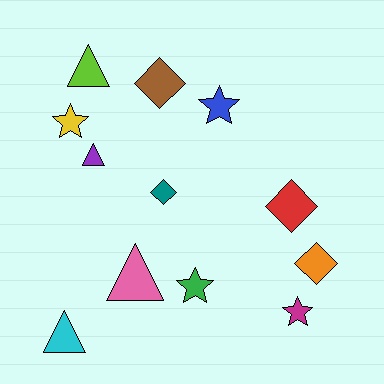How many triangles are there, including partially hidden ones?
There are 4 triangles.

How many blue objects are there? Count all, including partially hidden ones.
There is 1 blue object.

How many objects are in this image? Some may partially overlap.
There are 12 objects.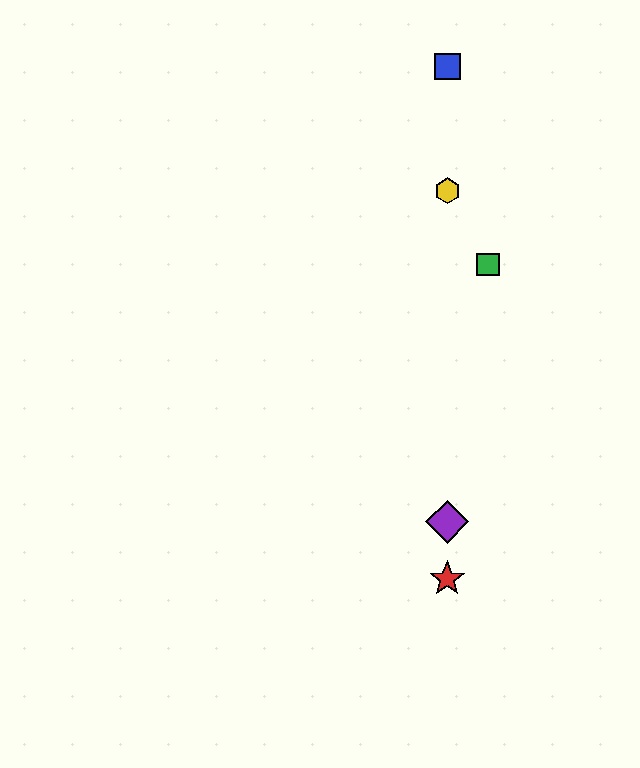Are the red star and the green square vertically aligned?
No, the red star is at x≈447 and the green square is at x≈488.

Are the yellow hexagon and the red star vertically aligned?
Yes, both are at x≈447.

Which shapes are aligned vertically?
The red star, the blue square, the yellow hexagon, the purple diamond are aligned vertically.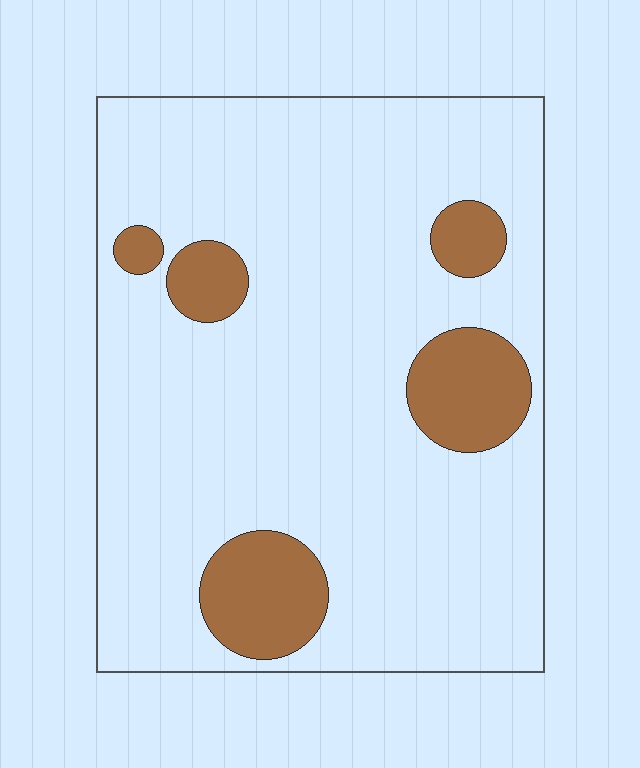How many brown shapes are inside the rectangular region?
5.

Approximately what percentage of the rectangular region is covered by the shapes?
Approximately 15%.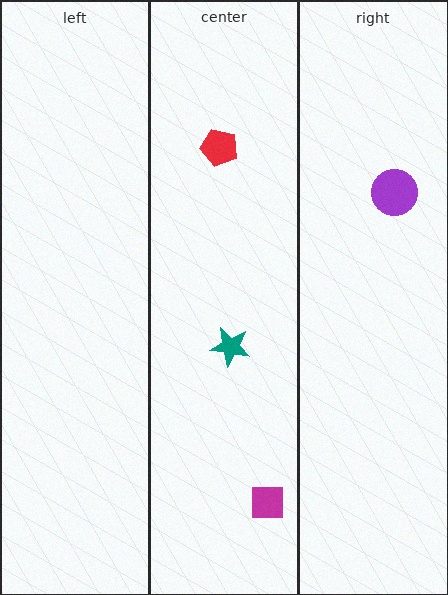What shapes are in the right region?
The purple circle.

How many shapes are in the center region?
3.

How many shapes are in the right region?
1.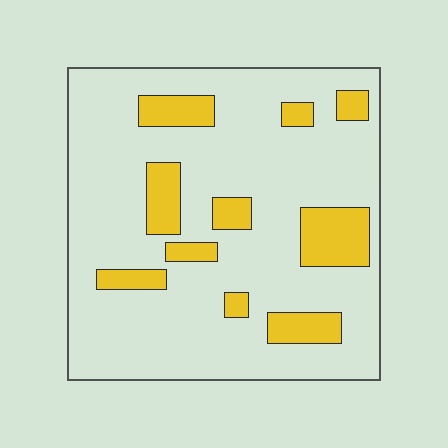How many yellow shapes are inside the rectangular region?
10.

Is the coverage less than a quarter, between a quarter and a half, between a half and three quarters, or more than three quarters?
Less than a quarter.